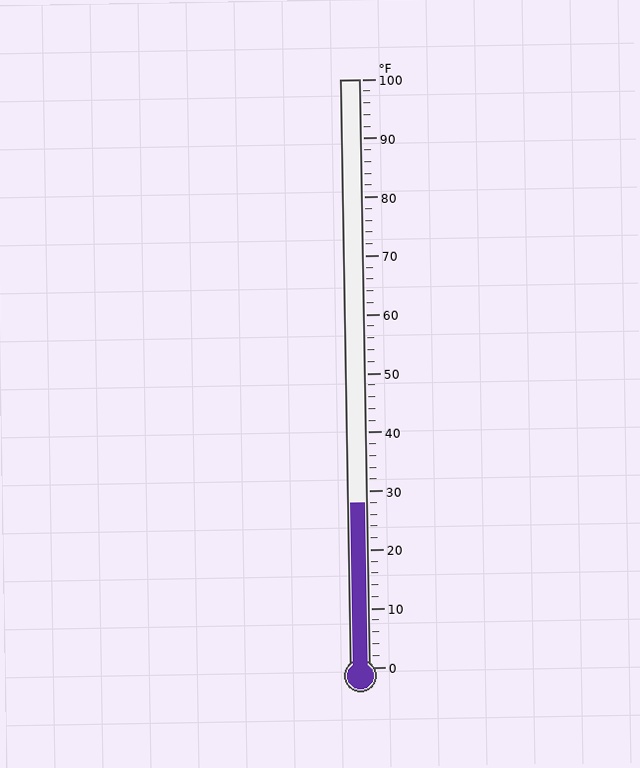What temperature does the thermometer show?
The thermometer shows approximately 28°F.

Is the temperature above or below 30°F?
The temperature is below 30°F.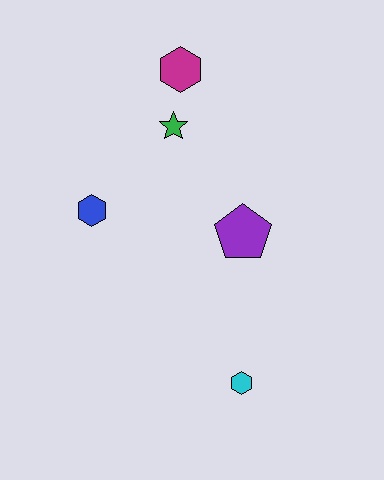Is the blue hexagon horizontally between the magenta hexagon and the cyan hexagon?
No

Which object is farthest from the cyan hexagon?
The magenta hexagon is farthest from the cyan hexagon.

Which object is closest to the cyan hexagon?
The purple pentagon is closest to the cyan hexagon.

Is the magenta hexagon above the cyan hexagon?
Yes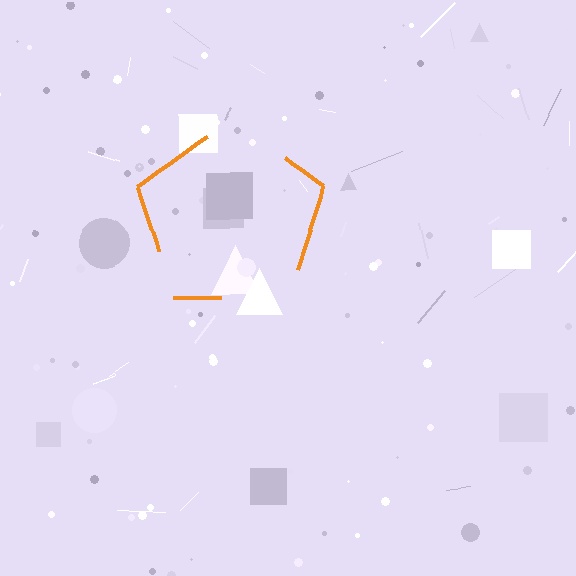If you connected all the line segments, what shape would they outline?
They would outline a pentagon.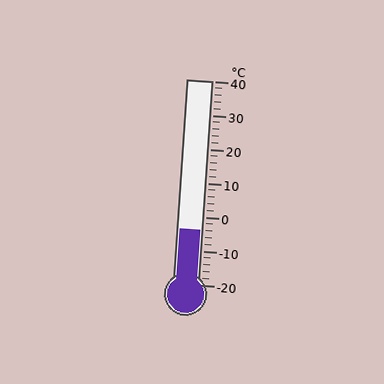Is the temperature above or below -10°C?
The temperature is above -10°C.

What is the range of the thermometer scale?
The thermometer scale ranges from -20°C to 40°C.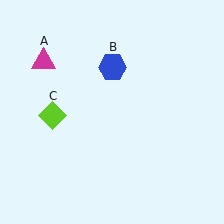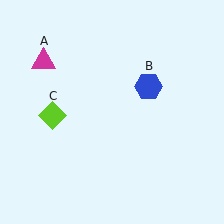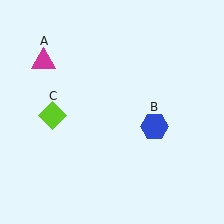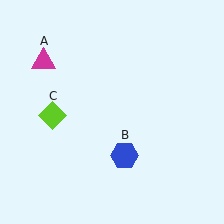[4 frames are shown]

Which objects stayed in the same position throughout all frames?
Magenta triangle (object A) and lime diamond (object C) remained stationary.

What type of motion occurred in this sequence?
The blue hexagon (object B) rotated clockwise around the center of the scene.